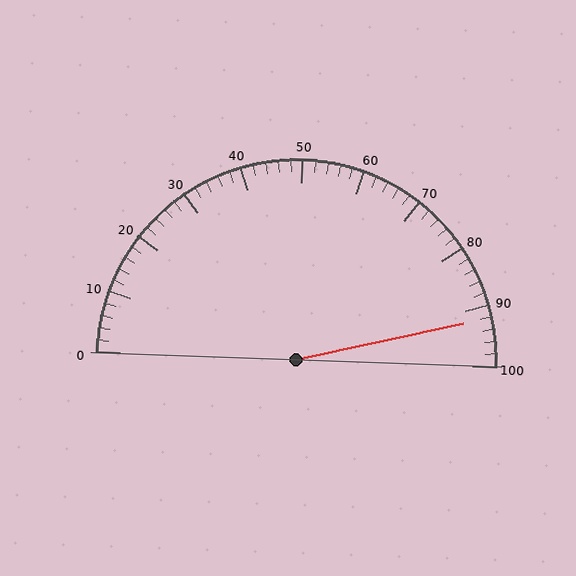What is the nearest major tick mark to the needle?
The nearest major tick mark is 90.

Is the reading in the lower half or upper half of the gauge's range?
The reading is in the upper half of the range (0 to 100).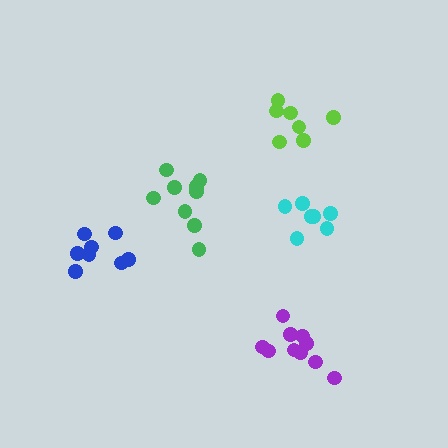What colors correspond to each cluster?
The clusters are colored: blue, purple, green, lime, cyan.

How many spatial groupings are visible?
There are 5 spatial groupings.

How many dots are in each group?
Group 1: 8 dots, Group 2: 10 dots, Group 3: 9 dots, Group 4: 7 dots, Group 5: 7 dots (41 total).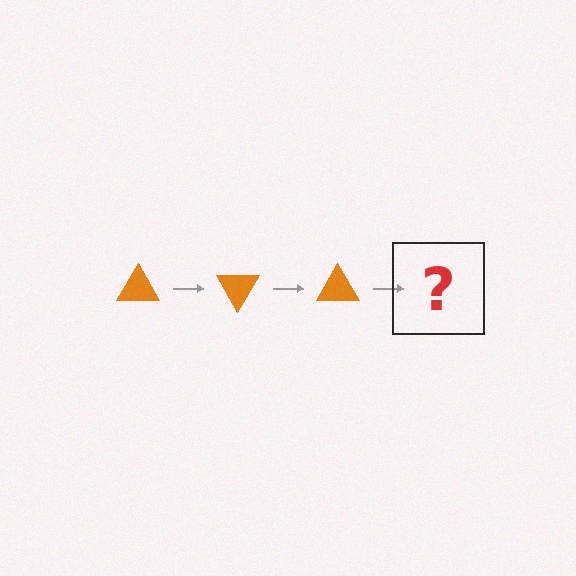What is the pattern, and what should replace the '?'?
The pattern is that the triangle rotates 60 degrees each step. The '?' should be an orange triangle rotated 180 degrees.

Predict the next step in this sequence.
The next step is an orange triangle rotated 180 degrees.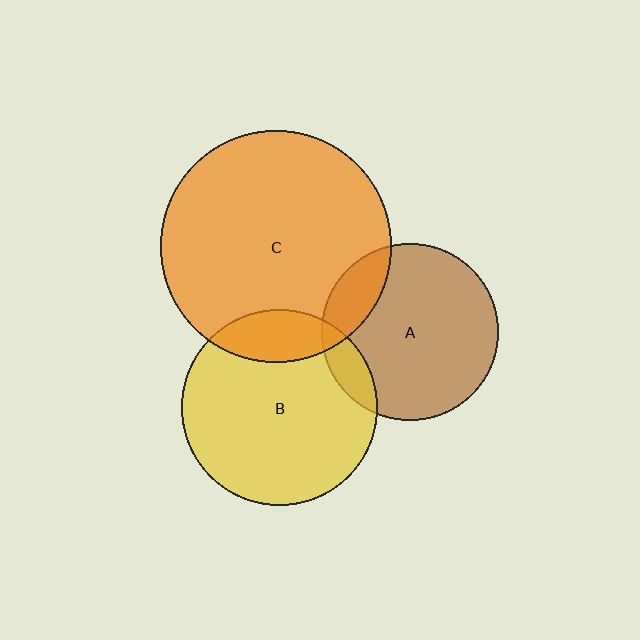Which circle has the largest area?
Circle C (orange).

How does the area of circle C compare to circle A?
Approximately 1.7 times.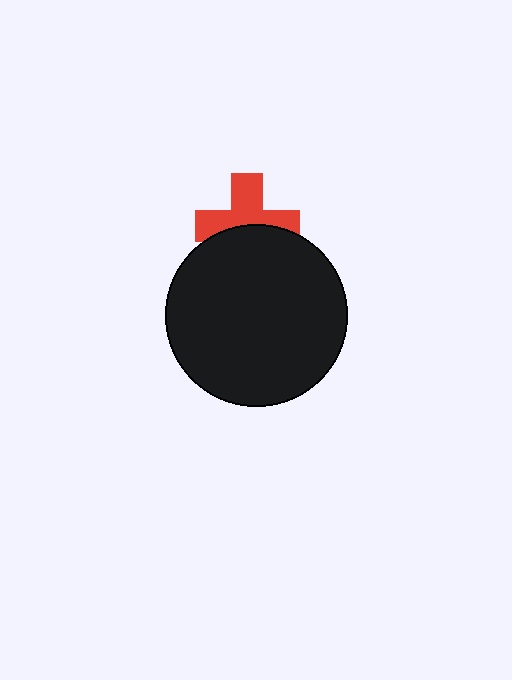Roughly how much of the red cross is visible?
About half of it is visible (roughly 57%).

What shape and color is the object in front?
The object in front is a black circle.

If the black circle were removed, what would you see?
You would see the complete red cross.